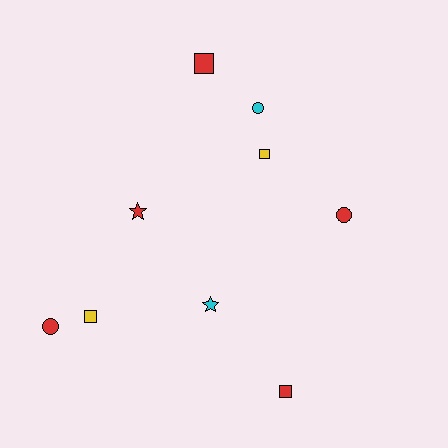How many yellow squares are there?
There are 2 yellow squares.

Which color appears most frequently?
Red, with 5 objects.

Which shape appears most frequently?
Square, with 4 objects.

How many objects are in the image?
There are 9 objects.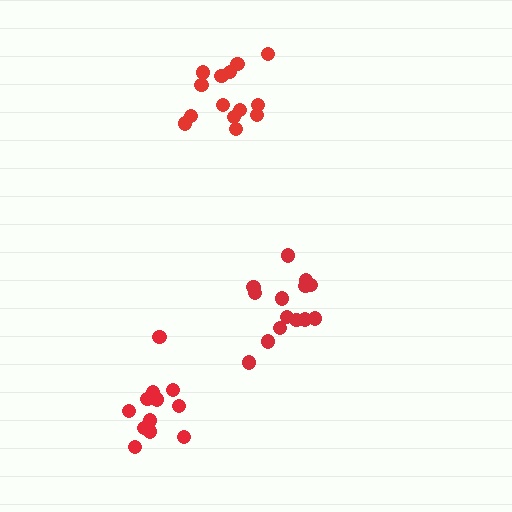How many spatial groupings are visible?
There are 3 spatial groupings.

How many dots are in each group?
Group 1: 14 dots, Group 2: 12 dots, Group 3: 14 dots (40 total).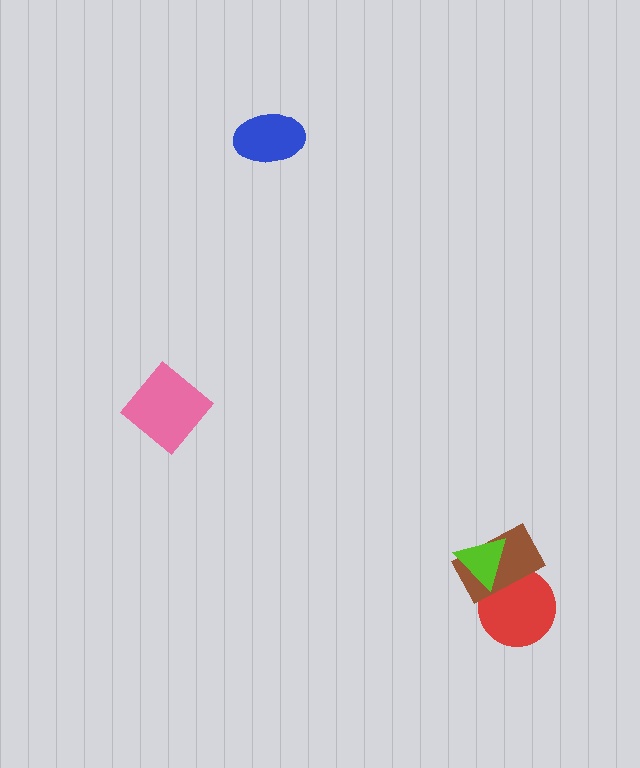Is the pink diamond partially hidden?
No, no other shape covers it.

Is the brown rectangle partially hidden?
Yes, it is partially covered by another shape.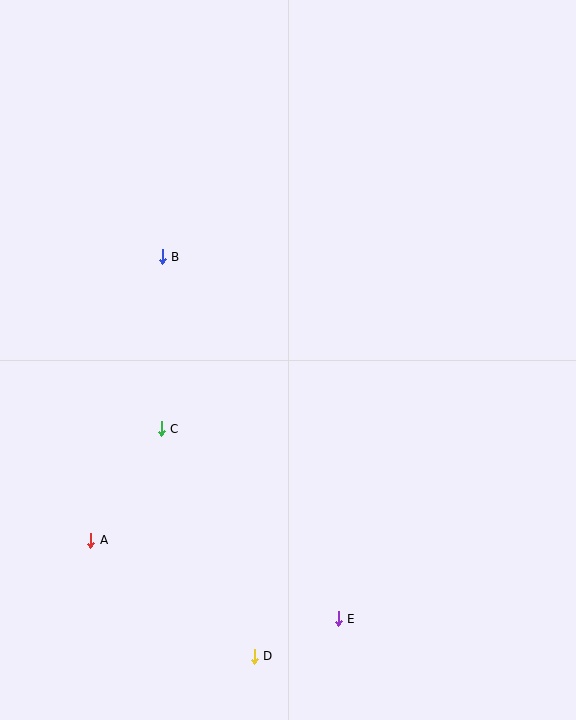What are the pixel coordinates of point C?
Point C is at (161, 429).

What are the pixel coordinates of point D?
Point D is at (254, 656).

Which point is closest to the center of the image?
Point C at (161, 429) is closest to the center.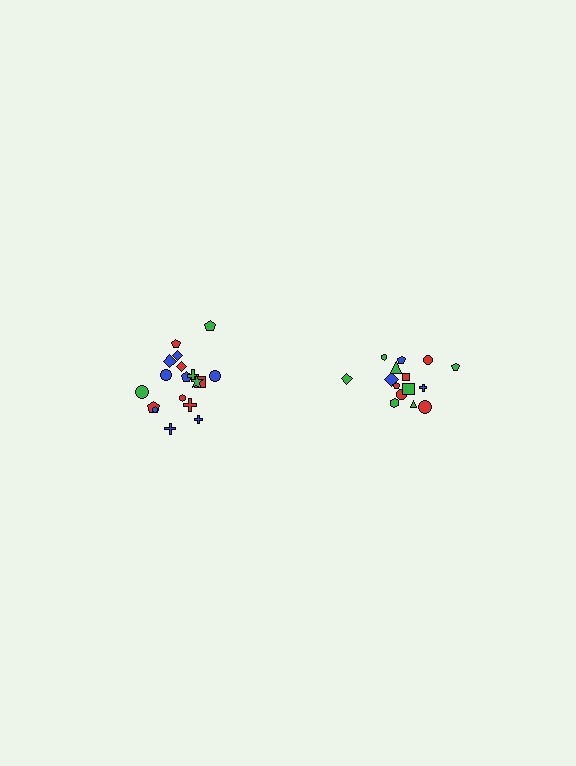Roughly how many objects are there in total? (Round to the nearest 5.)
Roughly 35 objects in total.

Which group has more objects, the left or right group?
The left group.